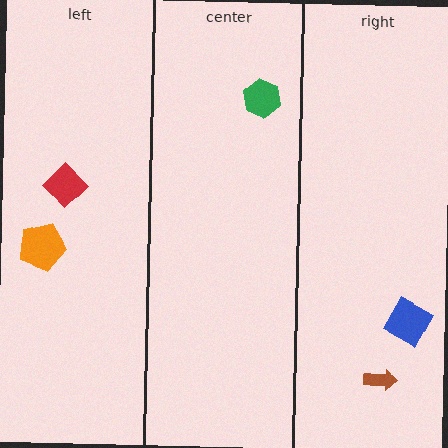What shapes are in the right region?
The brown arrow, the blue square.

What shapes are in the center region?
The green hexagon.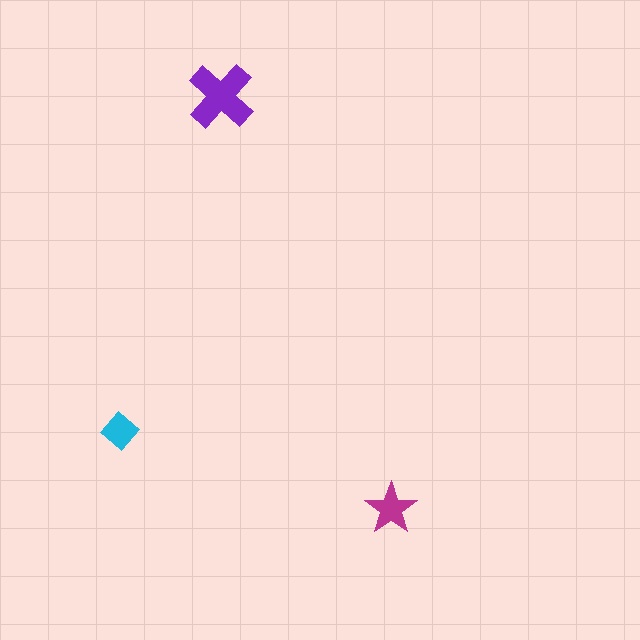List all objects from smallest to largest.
The cyan diamond, the magenta star, the purple cross.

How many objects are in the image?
There are 3 objects in the image.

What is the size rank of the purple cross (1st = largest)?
1st.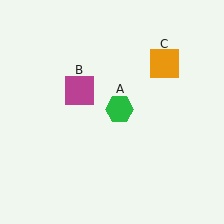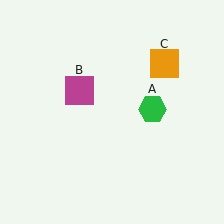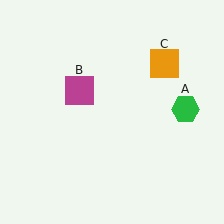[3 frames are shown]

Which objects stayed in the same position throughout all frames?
Magenta square (object B) and orange square (object C) remained stationary.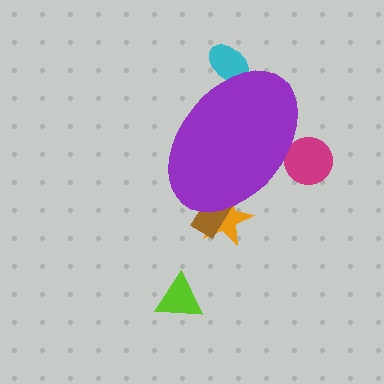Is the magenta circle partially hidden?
Yes, the magenta circle is partially hidden behind the purple ellipse.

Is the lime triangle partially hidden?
No, the lime triangle is fully visible.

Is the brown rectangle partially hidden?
Yes, the brown rectangle is partially hidden behind the purple ellipse.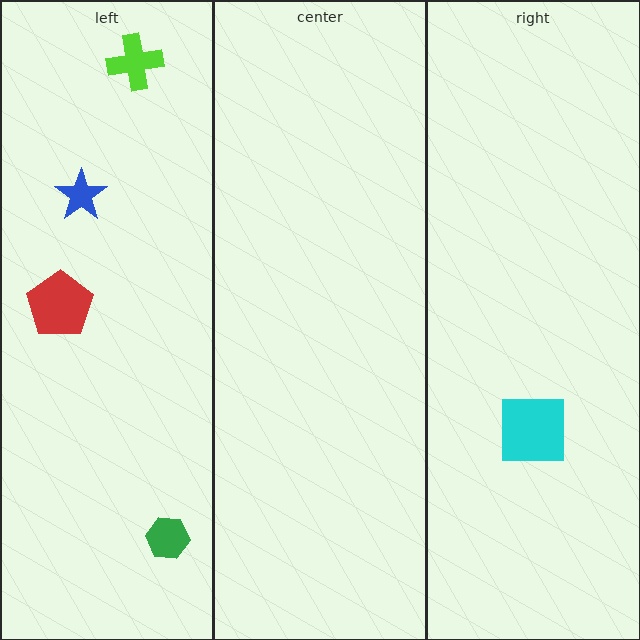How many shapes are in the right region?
1.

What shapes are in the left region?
The blue star, the red pentagon, the green hexagon, the lime cross.